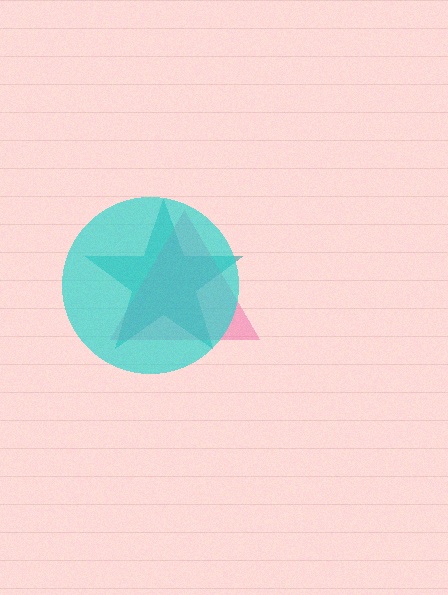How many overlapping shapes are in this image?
There are 3 overlapping shapes in the image.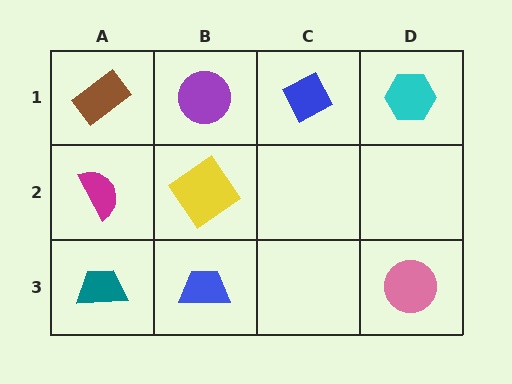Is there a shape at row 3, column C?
No, that cell is empty.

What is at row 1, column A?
A brown rectangle.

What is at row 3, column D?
A pink circle.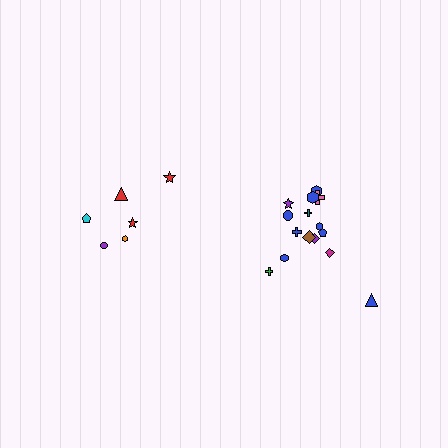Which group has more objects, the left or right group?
The right group.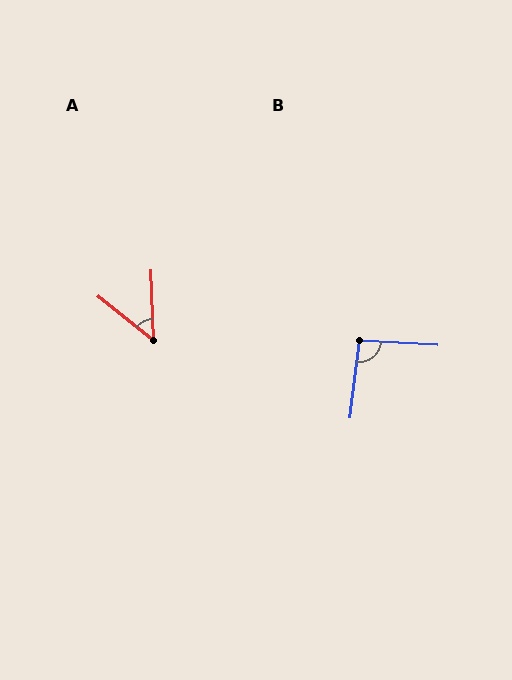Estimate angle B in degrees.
Approximately 94 degrees.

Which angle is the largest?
B, at approximately 94 degrees.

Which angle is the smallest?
A, at approximately 49 degrees.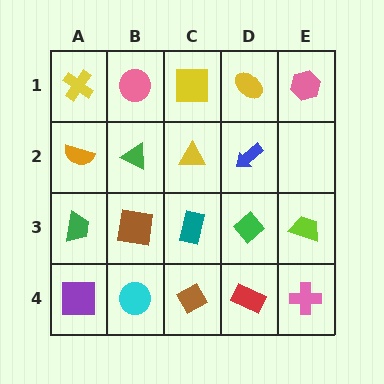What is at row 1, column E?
A pink hexagon.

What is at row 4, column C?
A brown diamond.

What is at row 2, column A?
An orange semicircle.